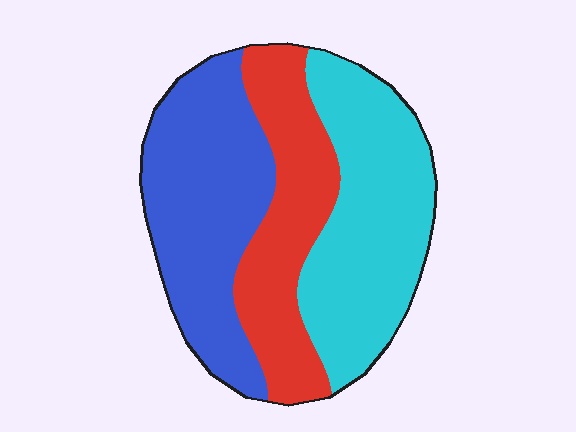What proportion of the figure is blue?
Blue covers around 35% of the figure.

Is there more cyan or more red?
Cyan.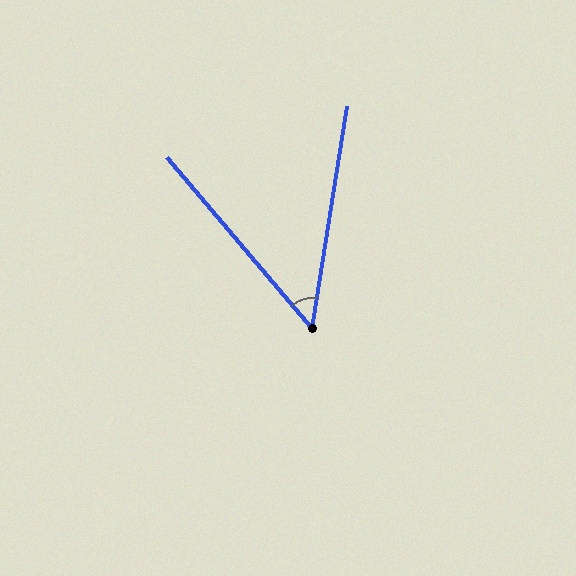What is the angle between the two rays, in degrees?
Approximately 49 degrees.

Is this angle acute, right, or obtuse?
It is acute.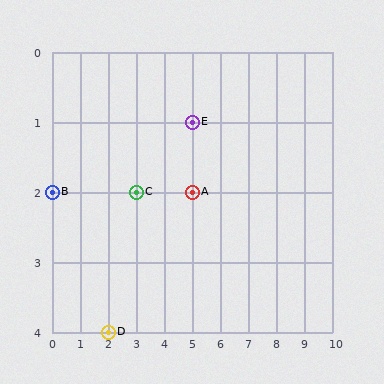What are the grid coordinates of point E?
Point E is at grid coordinates (5, 1).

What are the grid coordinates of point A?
Point A is at grid coordinates (5, 2).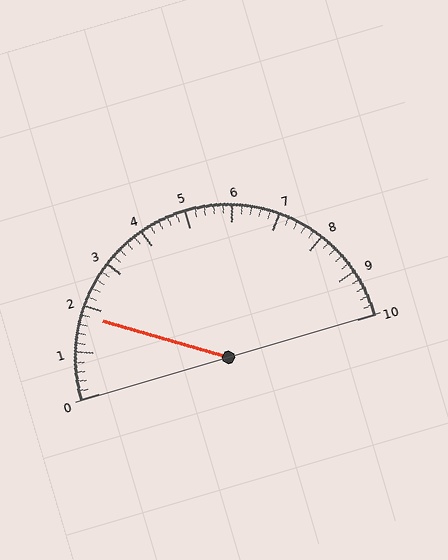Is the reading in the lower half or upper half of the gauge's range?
The reading is in the lower half of the range (0 to 10).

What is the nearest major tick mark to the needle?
The nearest major tick mark is 2.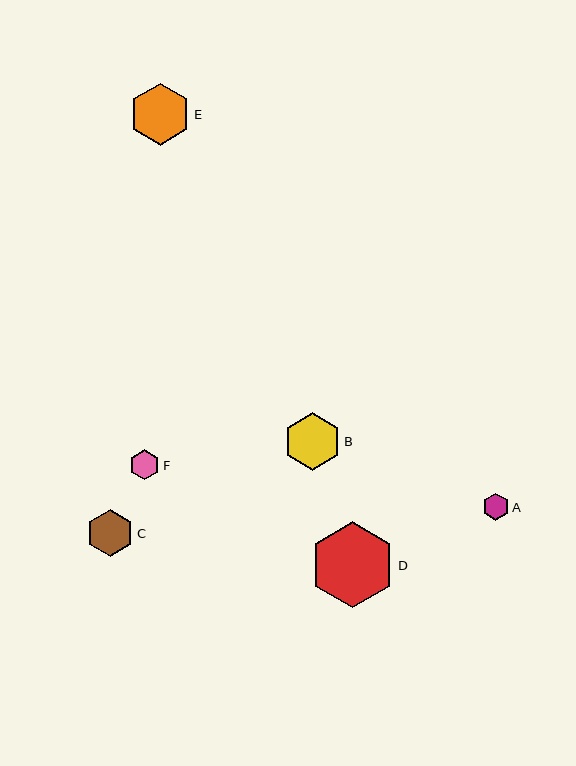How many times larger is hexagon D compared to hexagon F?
Hexagon D is approximately 2.9 times the size of hexagon F.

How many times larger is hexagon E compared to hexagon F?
Hexagon E is approximately 2.1 times the size of hexagon F.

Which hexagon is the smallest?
Hexagon A is the smallest with a size of approximately 27 pixels.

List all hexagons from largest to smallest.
From largest to smallest: D, E, B, C, F, A.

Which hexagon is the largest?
Hexagon D is the largest with a size of approximately 86 pixels.